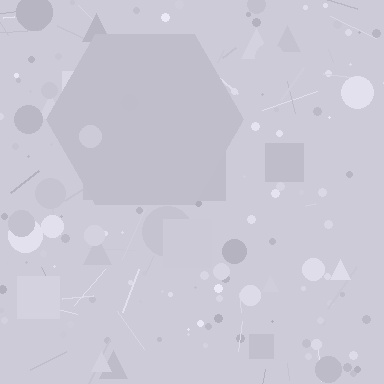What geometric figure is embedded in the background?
A hexagon is embedded in the background.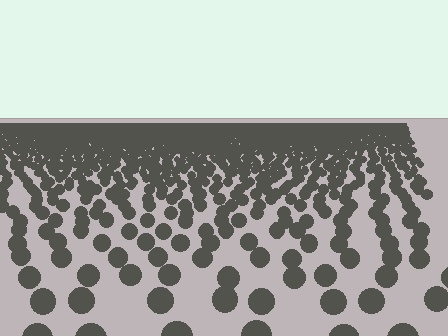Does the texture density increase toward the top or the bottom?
Density increases toward the top.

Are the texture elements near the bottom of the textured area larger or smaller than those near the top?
Larger. Near the bottom, elements are closer to the viewer and appear at a bigger on-screen size.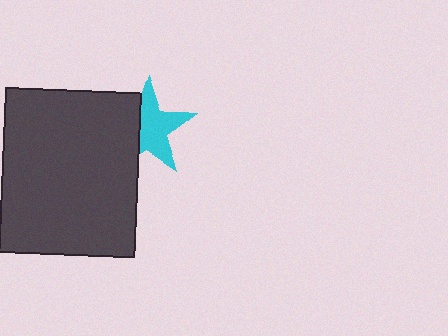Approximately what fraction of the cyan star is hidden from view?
Roughly 38% of the cyan star is hidden behind the dark gray rectangle.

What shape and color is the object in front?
The object in front is a dark gray rectangle.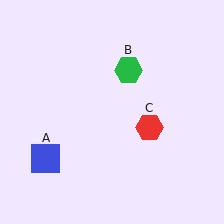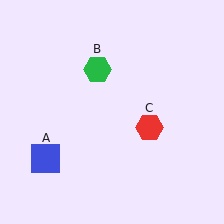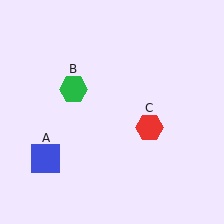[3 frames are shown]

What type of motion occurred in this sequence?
The green hexagon (object B) rotated counterclockwise around the center of the scene.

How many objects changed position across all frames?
1 object changed position: green hexagon (object B).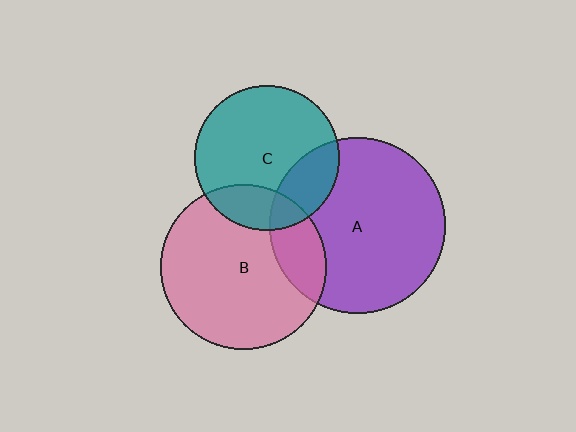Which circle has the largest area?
Circle A (purple).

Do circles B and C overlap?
Yes.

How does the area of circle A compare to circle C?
Approximately 1.5 times.